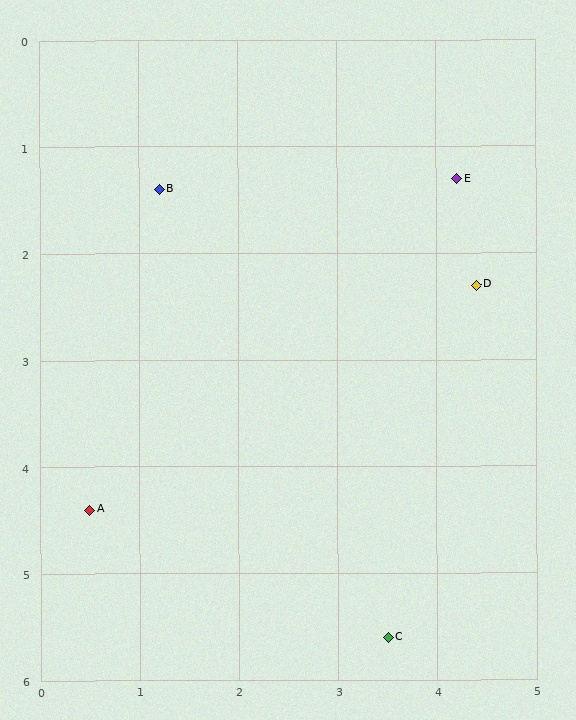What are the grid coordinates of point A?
Point A is at approximately (0.5, 4.4).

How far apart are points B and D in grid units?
Points B and D are about 3.3 grid units apart.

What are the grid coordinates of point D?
Point D is at approximately (4.4, 2.3).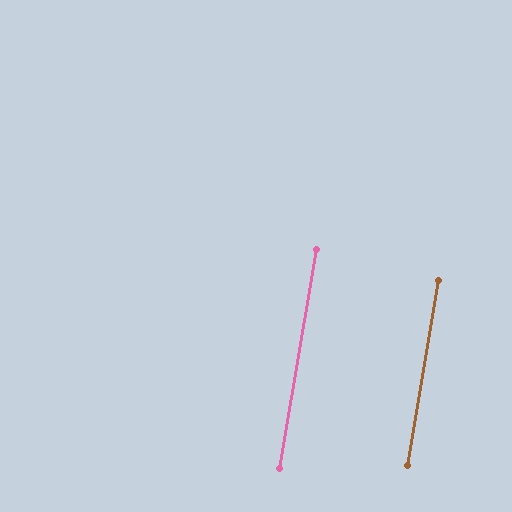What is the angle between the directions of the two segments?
Approximately 0 degrees.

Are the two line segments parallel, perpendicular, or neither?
Parallel — their directions differ by only 0.0°.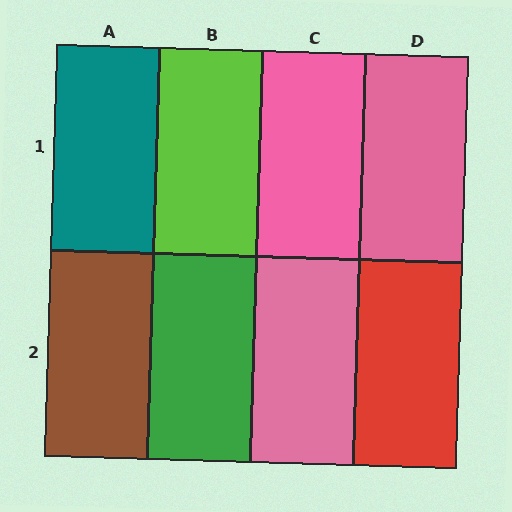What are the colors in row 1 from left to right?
Teal, lime, pink, pink.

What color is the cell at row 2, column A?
Brown.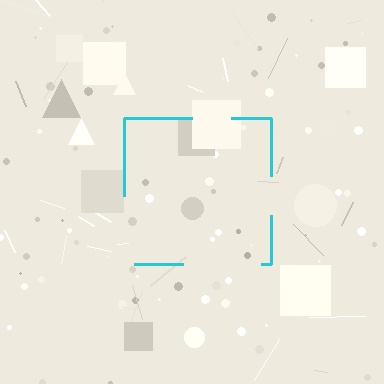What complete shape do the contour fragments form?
The contour fragments form a square.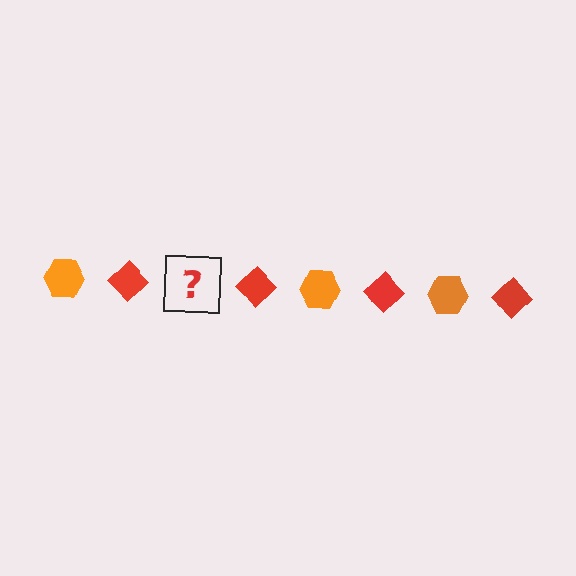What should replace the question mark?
The question mark should be replaced with an orange hexagon.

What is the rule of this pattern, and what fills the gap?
The rule is that the pattern alternates between orange hexagon and red diamond. The gap should be filled with an orange hexagon.